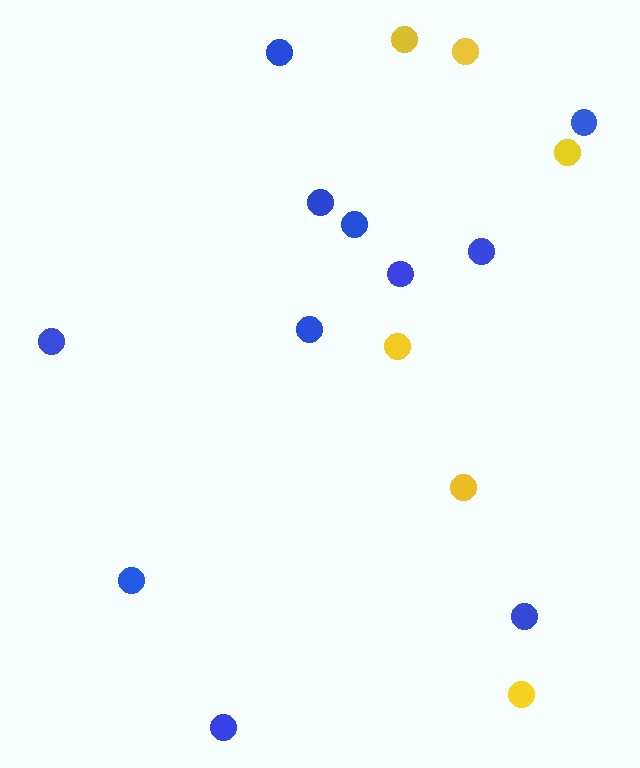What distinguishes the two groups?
There are 2 groups: one group of yellow circles (6) and one group of blue circles (11).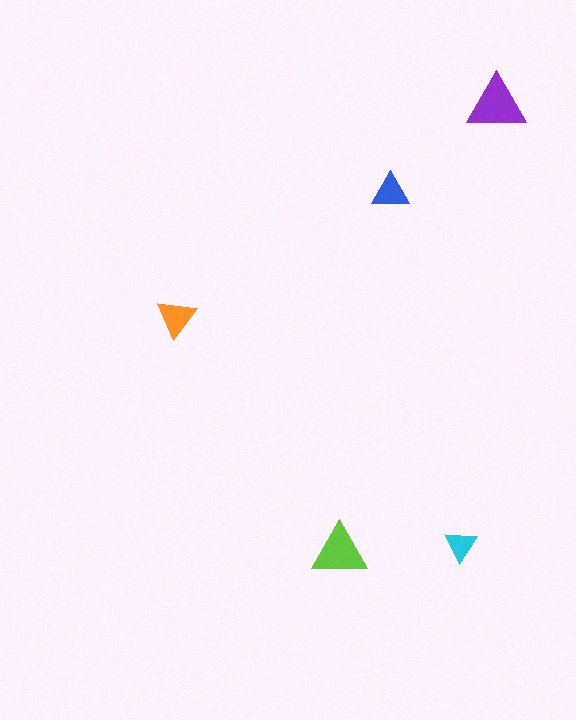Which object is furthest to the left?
The orange triangle is leftmost.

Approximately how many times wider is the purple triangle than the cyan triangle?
About 2 times wider.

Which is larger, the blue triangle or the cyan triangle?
The blue one.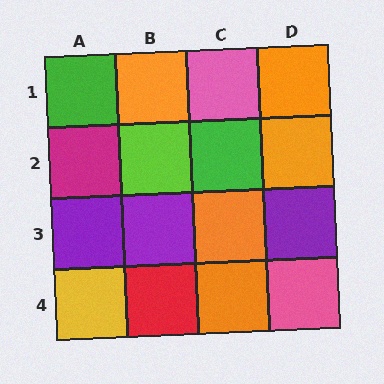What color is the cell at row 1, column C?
Pink.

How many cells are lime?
1 cell is lime.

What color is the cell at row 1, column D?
Orange.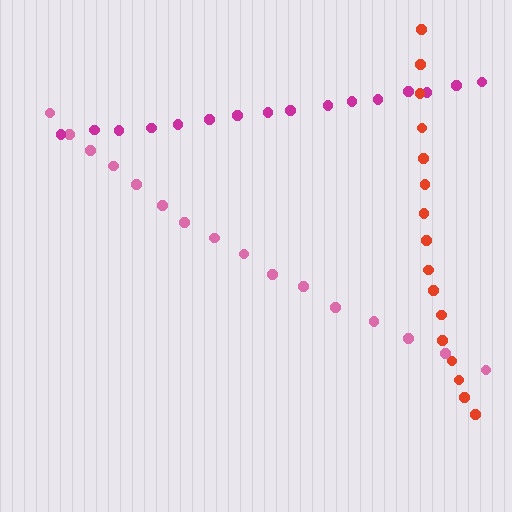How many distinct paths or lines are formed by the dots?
There are 3 distinct paths.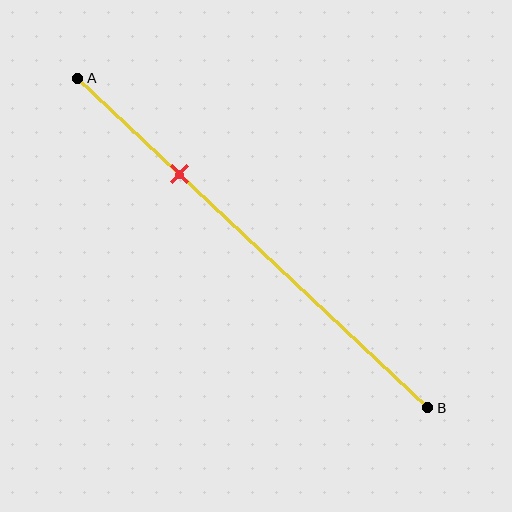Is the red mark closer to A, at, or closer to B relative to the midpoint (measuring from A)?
The red mark is closer to point A than the midpoint of segment AB.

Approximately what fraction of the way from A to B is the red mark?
The red mark is approximately 30% of the way from A to B.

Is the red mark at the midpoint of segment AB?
No, the mark is at about 30% from A, not at the 50% midpoint.